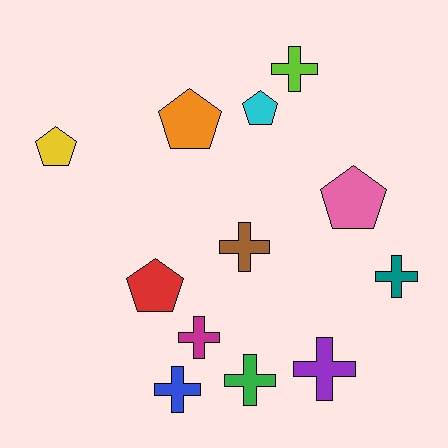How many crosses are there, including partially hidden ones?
There are 7 crosses.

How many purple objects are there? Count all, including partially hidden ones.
There is 1 purple object.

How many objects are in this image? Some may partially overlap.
There are 12 objects.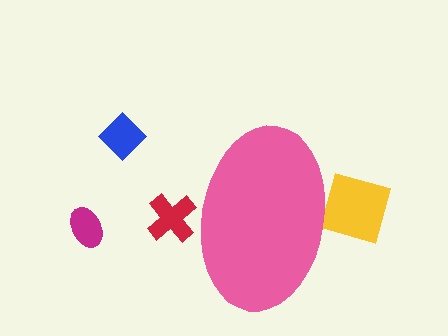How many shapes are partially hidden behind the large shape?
2 shapes are partially hidden.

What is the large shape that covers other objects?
A pink ellipse.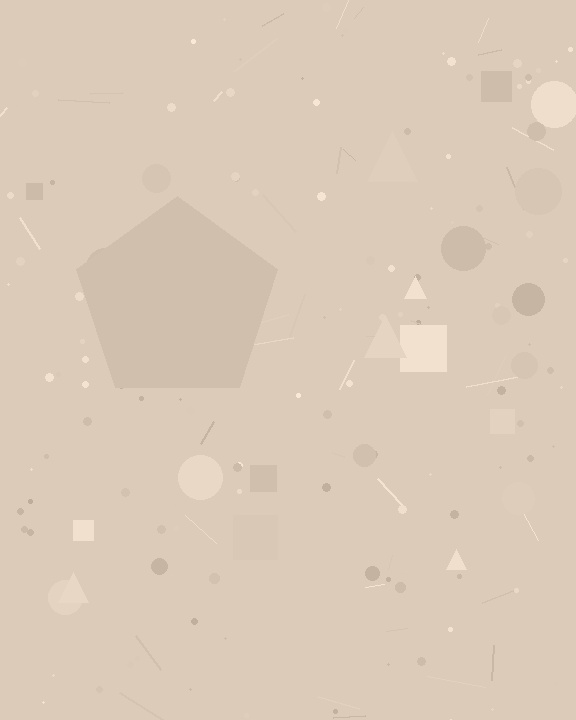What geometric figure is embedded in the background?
A pentagon is embedded in the background.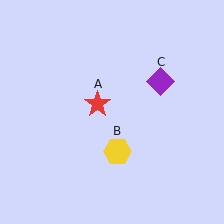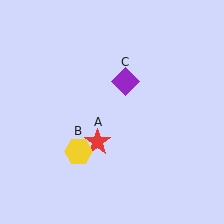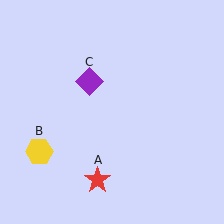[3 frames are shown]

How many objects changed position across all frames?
3 objects changed position: red star (object A), yellow hexagon (object B), purple diamond (object C).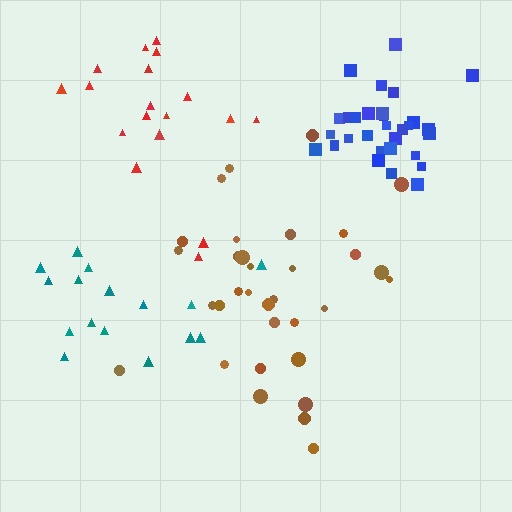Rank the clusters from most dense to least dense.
blue, red, brown, teal.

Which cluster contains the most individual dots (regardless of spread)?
Brown (33).